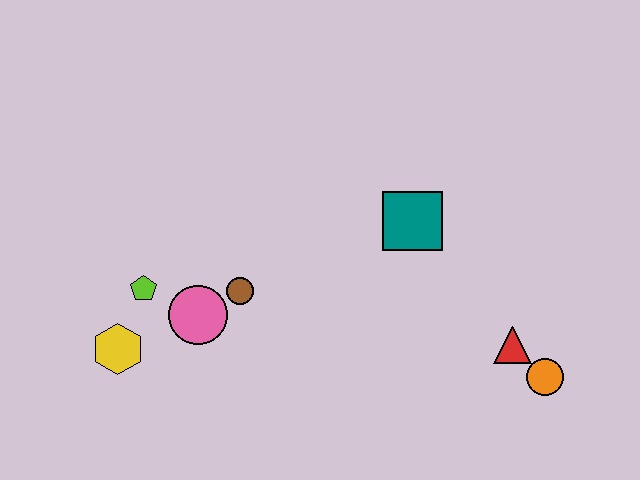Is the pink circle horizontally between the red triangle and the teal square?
No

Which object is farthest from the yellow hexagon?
The orange circle is farthest from the yellow hexagon.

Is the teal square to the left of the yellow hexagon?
No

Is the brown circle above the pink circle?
Yes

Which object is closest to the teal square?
The red triangle is closest to the teal square.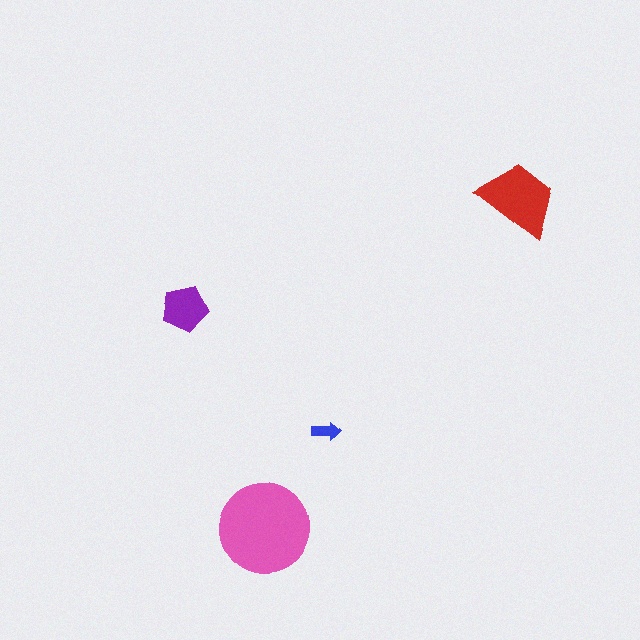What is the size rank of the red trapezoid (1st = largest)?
2nd.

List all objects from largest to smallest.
The pink circle, the red trapezoid, the purple pentagon, the blue arrow.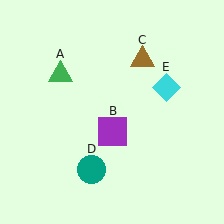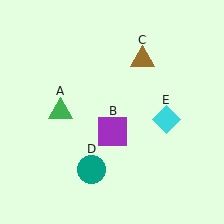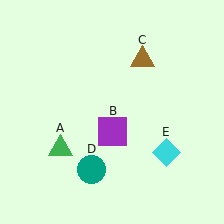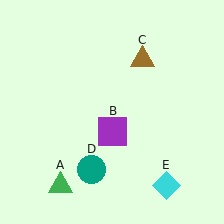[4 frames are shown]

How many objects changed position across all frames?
2 objects changed position: green triangle (object A), cyan diamond (object E).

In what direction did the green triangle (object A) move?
The green triangle (object A) moved down.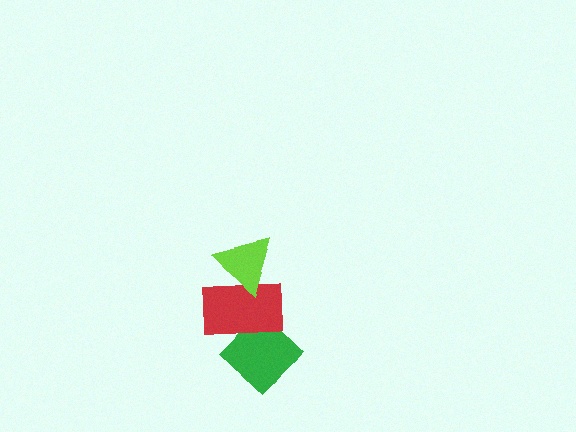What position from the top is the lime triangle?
The lime triangle is 1st from the top.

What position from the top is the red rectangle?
The red rectangle is 2nd from the top.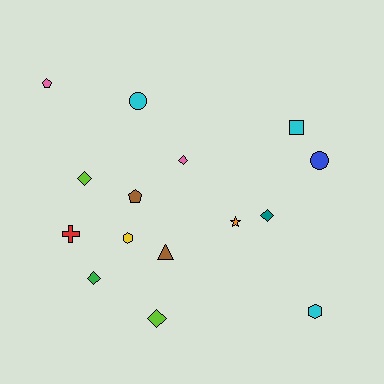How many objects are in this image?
There are 15 objects.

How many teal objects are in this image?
There is 1 teal object.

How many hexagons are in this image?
There are 2 hexagons.